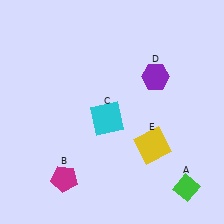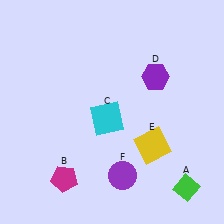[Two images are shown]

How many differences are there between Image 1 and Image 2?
There is 1 difference between the two images.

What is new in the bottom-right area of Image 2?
A purple circle (F) was added in the bottom-right area of Image 2.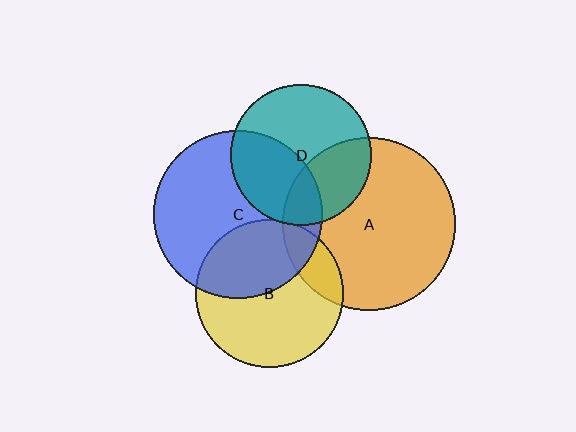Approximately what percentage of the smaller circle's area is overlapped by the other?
Approximately 40%.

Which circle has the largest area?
Circle A (orange).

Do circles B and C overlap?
Yes.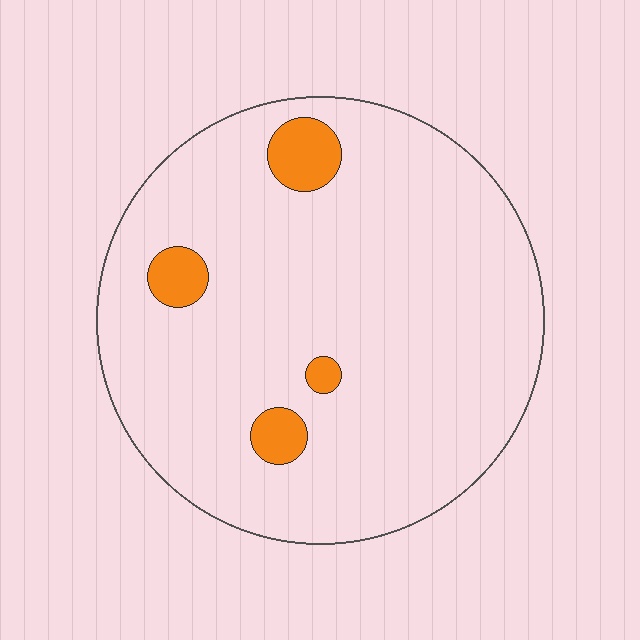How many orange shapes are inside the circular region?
4.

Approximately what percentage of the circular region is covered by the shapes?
Approximately 5%.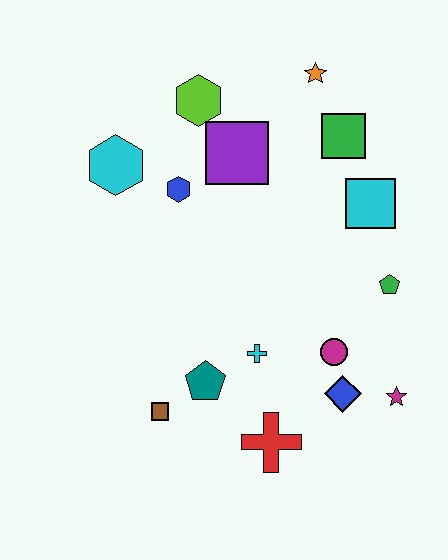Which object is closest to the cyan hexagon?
The blue hexagon is closest to the cyan hexagon.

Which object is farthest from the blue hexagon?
The magenta star is farthest from the blue hexagon.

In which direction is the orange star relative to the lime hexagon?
The orange star is to the right of the lime hexagon.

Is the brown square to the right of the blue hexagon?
No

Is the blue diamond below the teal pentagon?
Yes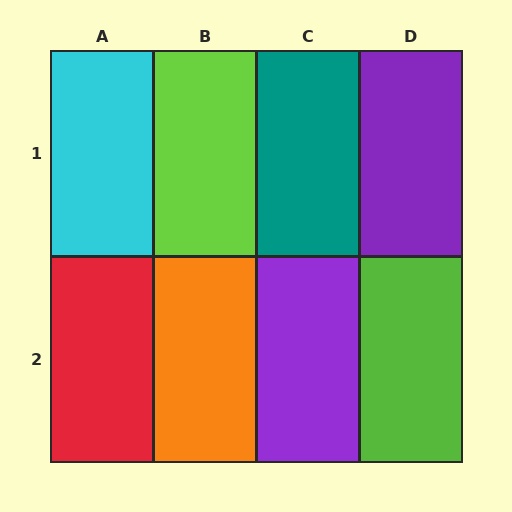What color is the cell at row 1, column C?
Teal.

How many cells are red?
1 cell is red.